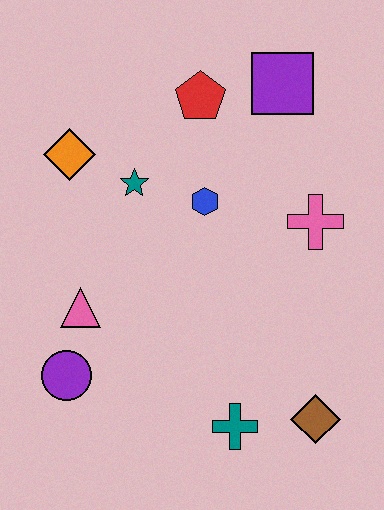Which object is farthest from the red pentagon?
The brown diamond is farthest from the red pentagon.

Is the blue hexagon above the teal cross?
Yes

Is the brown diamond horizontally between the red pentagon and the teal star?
No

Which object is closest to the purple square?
The red pentagon is closest to the purple square.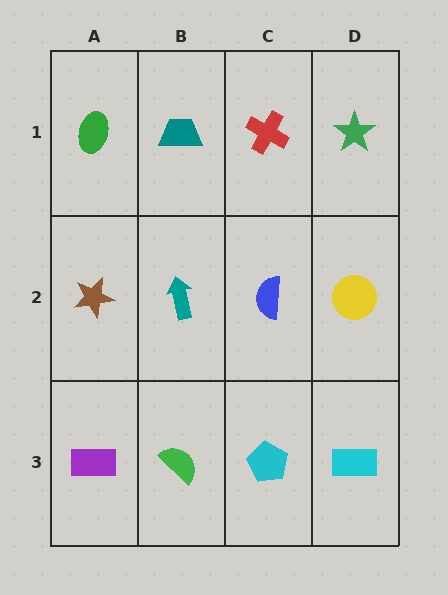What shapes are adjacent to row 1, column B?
A teal arrow (row 2, column B), a green ellipse (row 1, column A), a red cross (row 1, column C).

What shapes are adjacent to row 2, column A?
A green ellipse (row 1, column A), a purple rectangle (row 3, column A), a teal arrow (row 2, column B).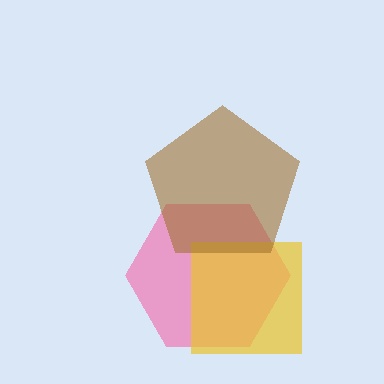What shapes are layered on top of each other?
The layered shapes are: a pink hexagon, a yellow square, a brown pentagon.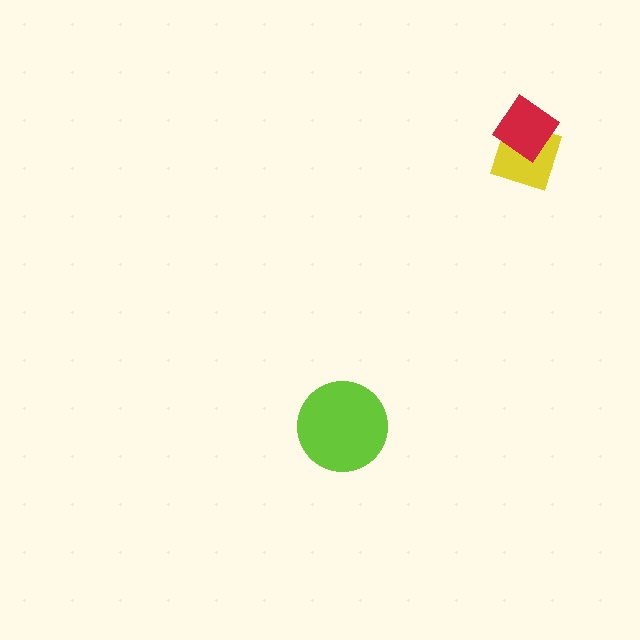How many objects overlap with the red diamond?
1 object overlaps with the red diamond.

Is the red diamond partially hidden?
No, no other shape covers it.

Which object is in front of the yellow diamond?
The red diamond is in front of the yellow diamond.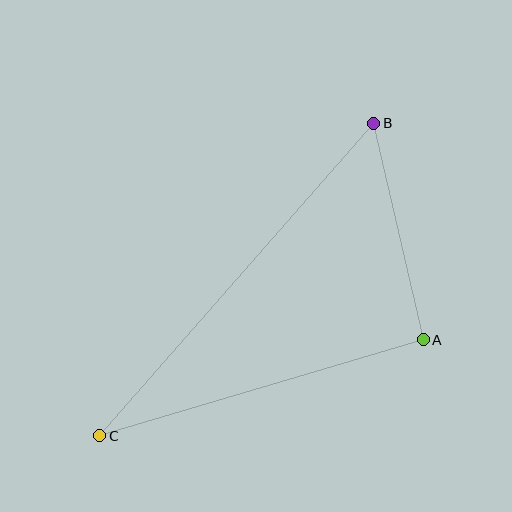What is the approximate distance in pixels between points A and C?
The distance between A and C is approximately 338 pixels.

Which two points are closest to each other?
Points A and B are closest to each other.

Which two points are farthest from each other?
Points B and C are farthest from each other.